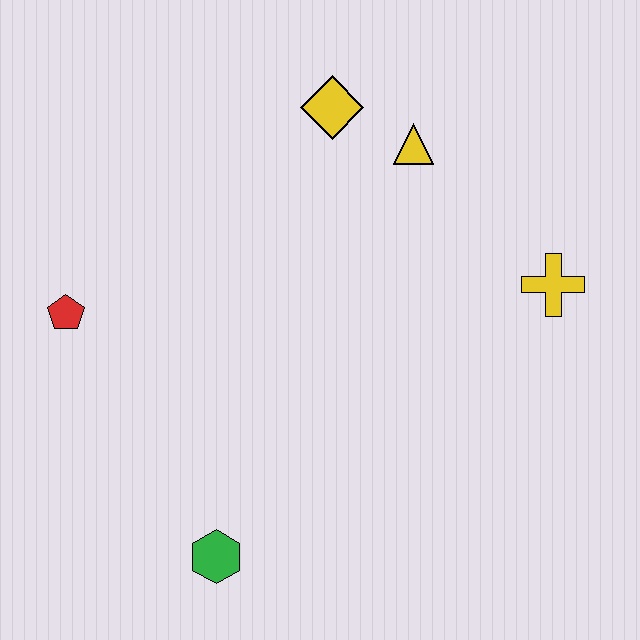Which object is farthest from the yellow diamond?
The green hexagon is farthest from the yellow diamond.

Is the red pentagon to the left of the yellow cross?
Yes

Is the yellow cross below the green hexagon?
No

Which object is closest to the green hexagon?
The red pentagon is closest to the green hexagon.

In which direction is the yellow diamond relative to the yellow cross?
The yellow diamond is to the left of the yellow cross.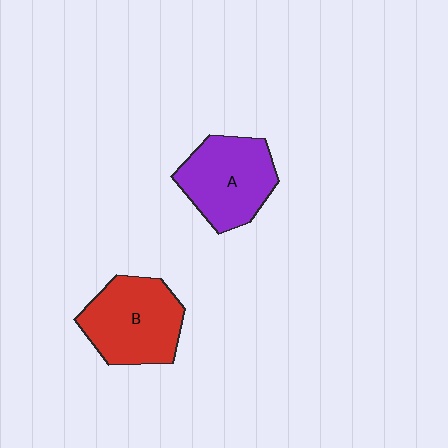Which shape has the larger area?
Shape B (red).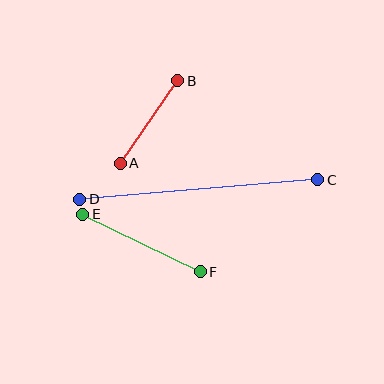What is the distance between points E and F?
The distance is approximately 131 pixels.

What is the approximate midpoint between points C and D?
The midpoint is at approximately (199, 189) pixels.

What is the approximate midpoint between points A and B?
The midpoint is at approximately (149, 122) pixels.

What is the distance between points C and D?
The distance is approximately 239 pixels.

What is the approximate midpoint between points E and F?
The midpoint is at approximately (142, 243) pixels.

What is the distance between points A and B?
The distance is approximately 101 pixels.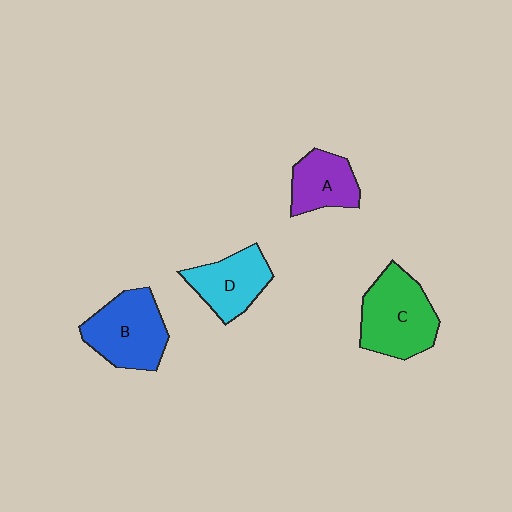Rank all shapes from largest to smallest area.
From largest to smallest: C (green), B (blue), D (cyan), A (purple).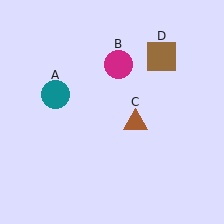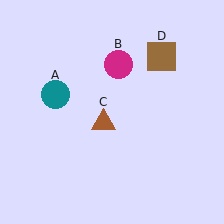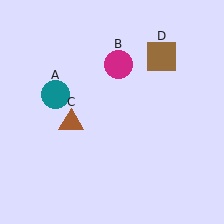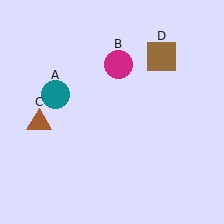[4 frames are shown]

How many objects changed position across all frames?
1 object changed position: brown triangle (object C).